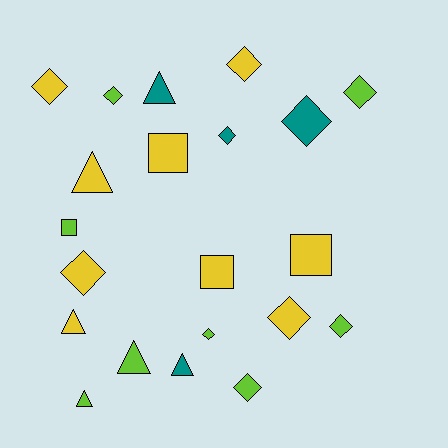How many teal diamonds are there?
There are 2 teal diamonds.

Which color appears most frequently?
Yellow, with 9 objects.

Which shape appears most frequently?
Diamond, with 11 objects.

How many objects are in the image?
There are 21 objects.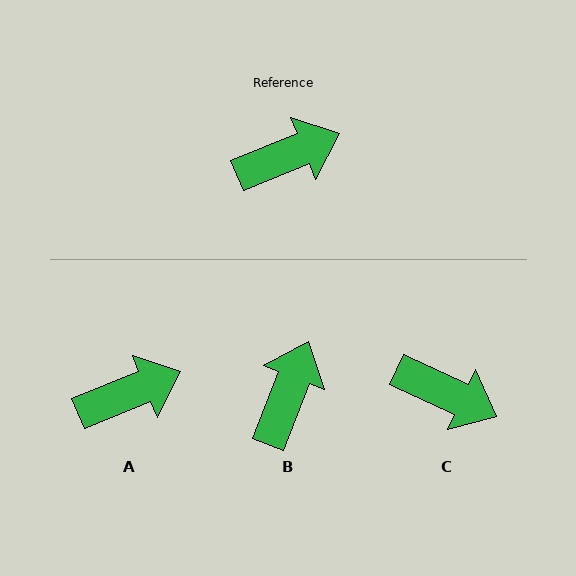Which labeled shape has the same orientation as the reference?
A.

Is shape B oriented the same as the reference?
No, it is off by about 46 degrees.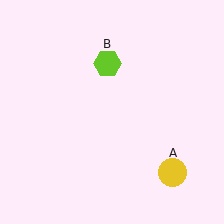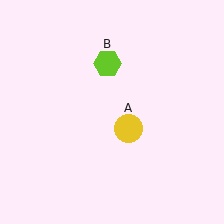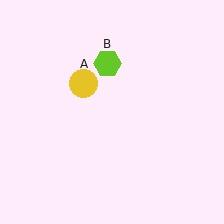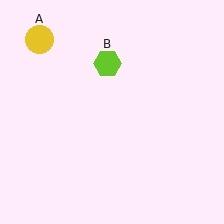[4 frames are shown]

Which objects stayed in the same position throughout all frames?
Lime hexagon (object B) remained stationary.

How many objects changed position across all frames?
1 object changed position: yellow circle (object A).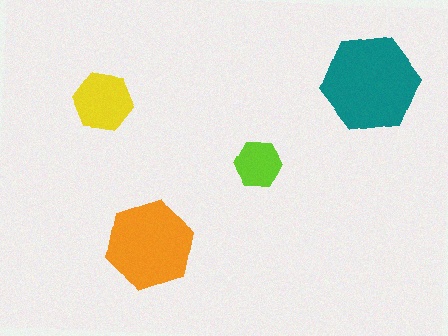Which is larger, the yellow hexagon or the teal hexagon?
The teal one.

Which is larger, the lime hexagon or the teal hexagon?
The teal one.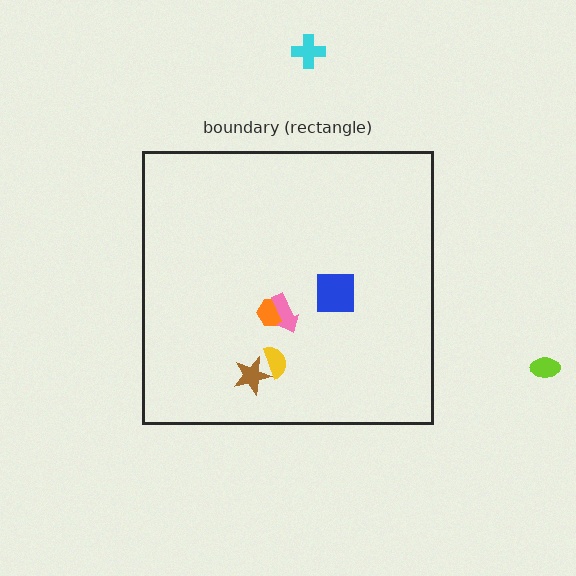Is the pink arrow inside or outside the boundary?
Inside.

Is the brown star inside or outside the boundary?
Inside.